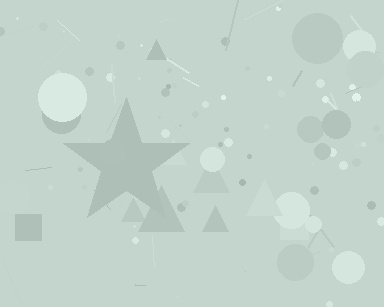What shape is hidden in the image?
A star is hidden in the image.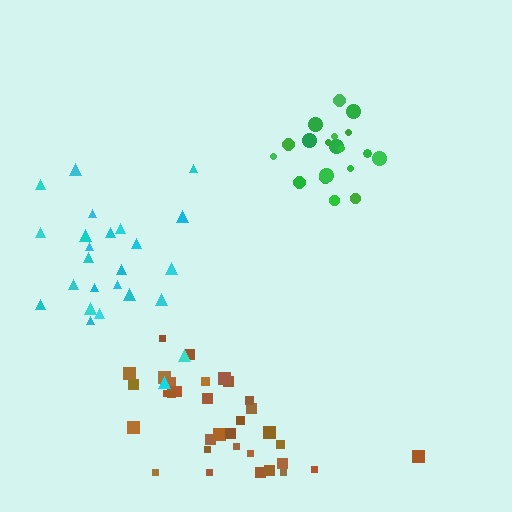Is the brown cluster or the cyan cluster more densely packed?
Brown.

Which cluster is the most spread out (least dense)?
Cyan.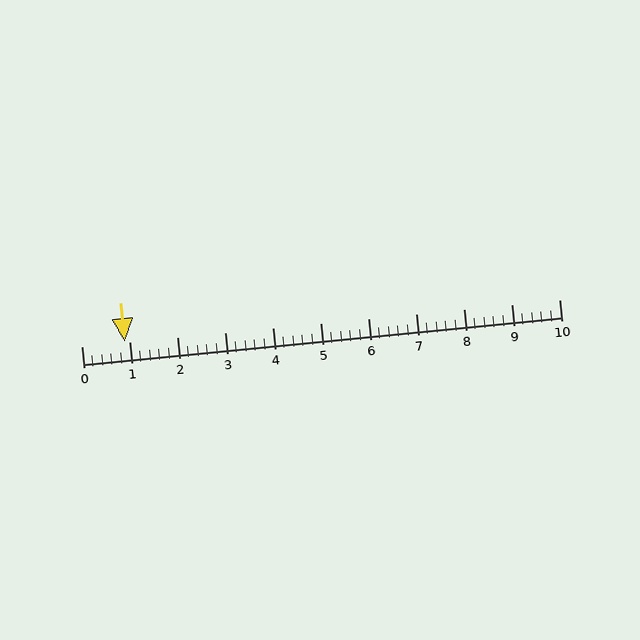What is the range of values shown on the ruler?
The ruler shows values from 0 to 10.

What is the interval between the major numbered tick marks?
The major tick marks are spaced 1 units apart.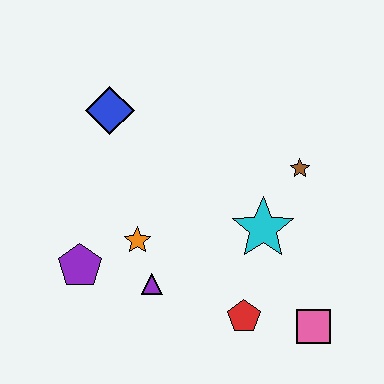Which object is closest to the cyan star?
The brown star is closest to the cyan star.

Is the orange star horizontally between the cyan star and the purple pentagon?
Yes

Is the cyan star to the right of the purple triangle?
Yes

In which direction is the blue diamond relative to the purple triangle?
The blue diamond is above the purple triangle.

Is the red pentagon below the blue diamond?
Yes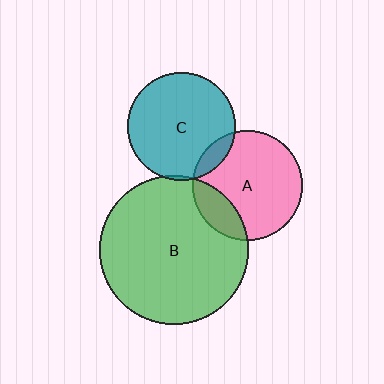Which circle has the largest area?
Circle B (green).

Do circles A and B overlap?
Yes.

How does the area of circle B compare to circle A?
Approximately 1.9 times.